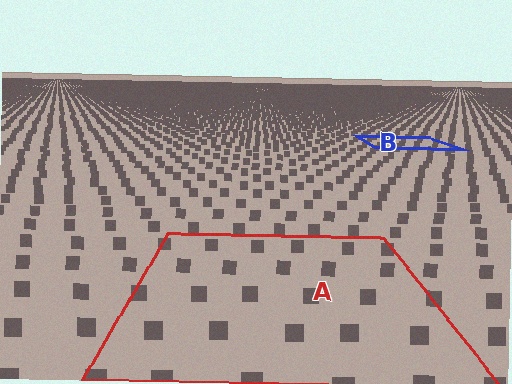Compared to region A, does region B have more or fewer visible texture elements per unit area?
Region B has more texture elements per unit area — they are packed more densely because it is farther away.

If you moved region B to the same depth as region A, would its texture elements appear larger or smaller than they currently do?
They would appear larger. At a closer depth, the same texture elements are projected at a bigger on-screen size.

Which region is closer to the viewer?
Region A is closer. The texture elements there are larger and more spread out.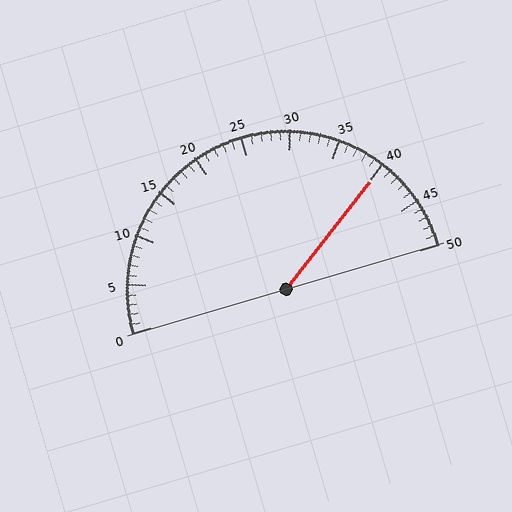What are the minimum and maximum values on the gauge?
The gauge ranges from 0 to 50.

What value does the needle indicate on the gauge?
The needle indicates approximately 40.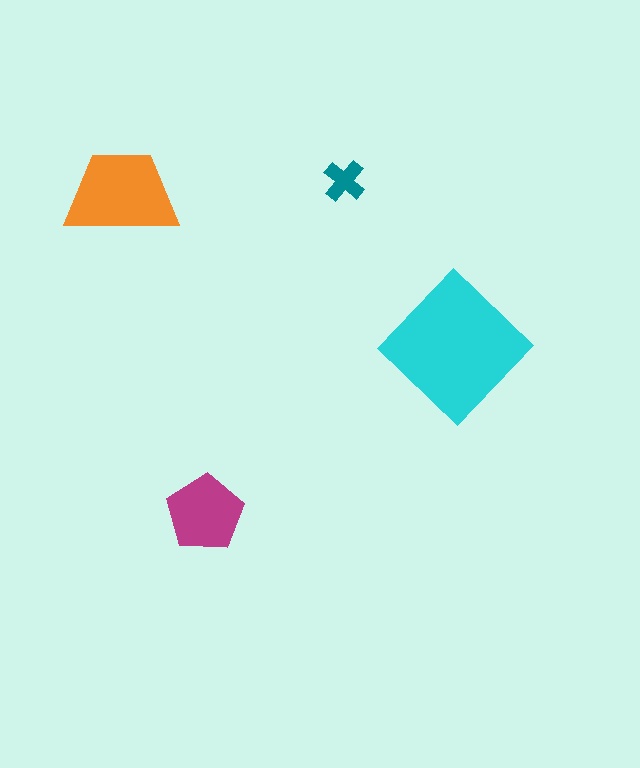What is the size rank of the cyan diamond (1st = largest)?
1st.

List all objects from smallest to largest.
The teal cross, the magenta pentagon, the orange trapezoid, the cyan diamond.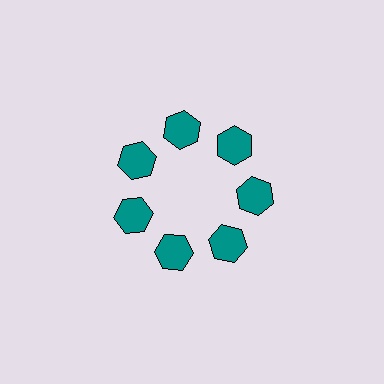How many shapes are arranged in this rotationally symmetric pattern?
There are 7 shapes, arranged in 7 groups of 1.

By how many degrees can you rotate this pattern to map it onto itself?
The pattern maps onto itself every 51 degrees of rotation.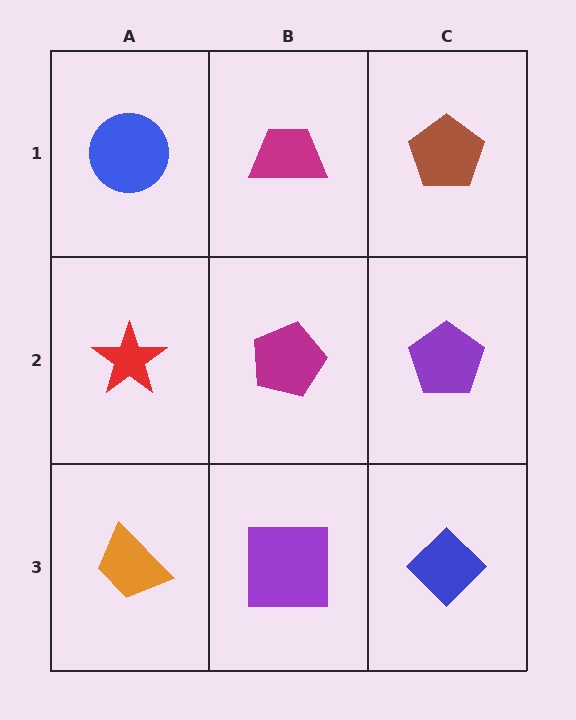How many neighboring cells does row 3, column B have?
3.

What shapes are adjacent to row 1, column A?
A red star (row 2, column A), a magenta trapezoid (row 1, column B).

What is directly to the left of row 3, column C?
A purple square.